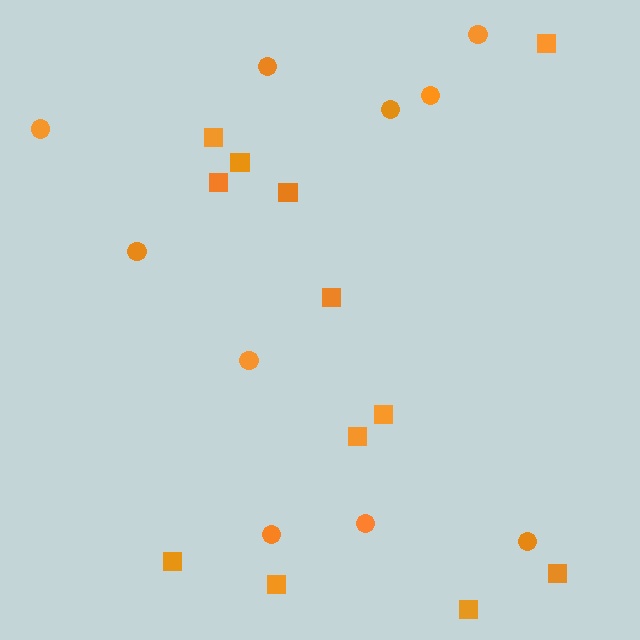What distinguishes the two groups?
There are 2 groups: one group of squares (12) and one group of circles (10).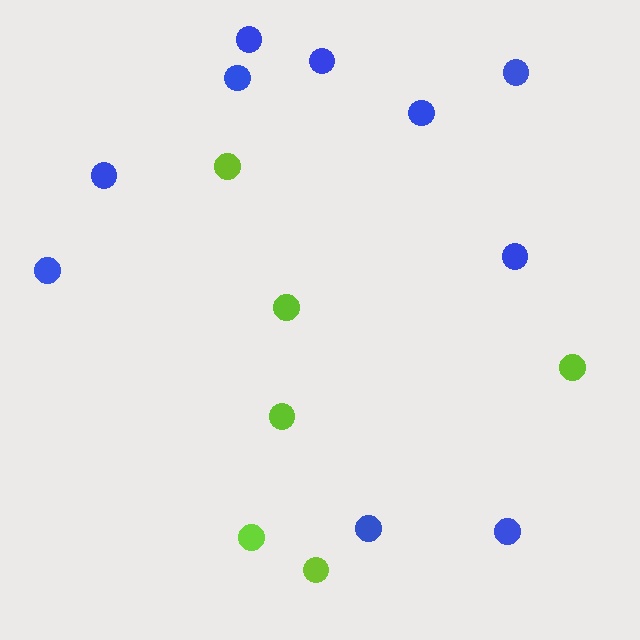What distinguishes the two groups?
There are 2 groups: one group of lime circles (6) and one group of blue circles (10).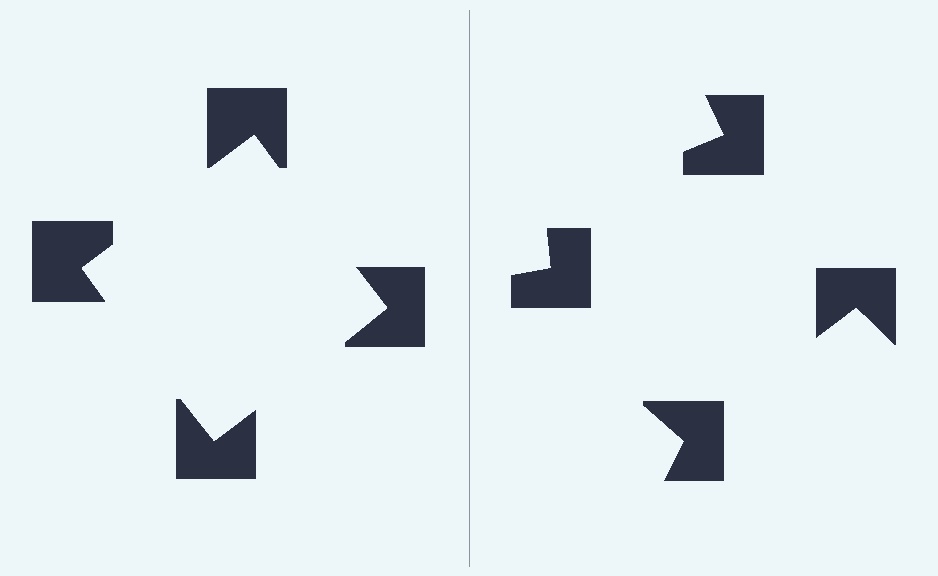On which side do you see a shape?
An illusory square appears on the left side. On the right side the wedge cuts are rotated, so no coherent shape forms.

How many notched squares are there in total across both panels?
8 — 4 on each side.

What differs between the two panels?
The notched squares are positioned identically on both sides; only the wedge orientations differ. On the left they align to a square; on the right they are misaligned.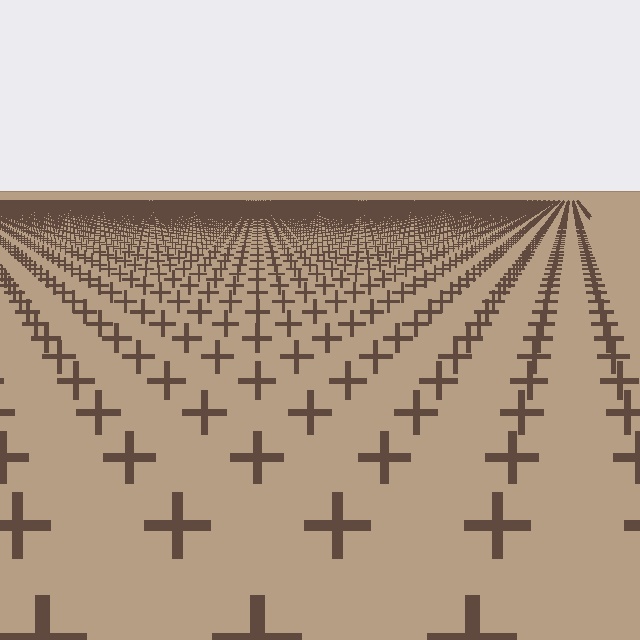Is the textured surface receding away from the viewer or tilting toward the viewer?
The surface is receding away from the viewer. Texture elements get smaller and denser toward the top.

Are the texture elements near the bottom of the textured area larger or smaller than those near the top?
Larger. Near the bottom, elements are closer to the viewer and appear at a bigger on-screen size.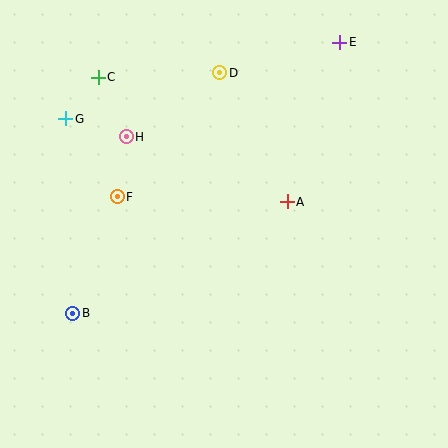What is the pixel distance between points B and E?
The distance between B and E is 380 pixels.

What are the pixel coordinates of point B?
Point B is at (73, 313).